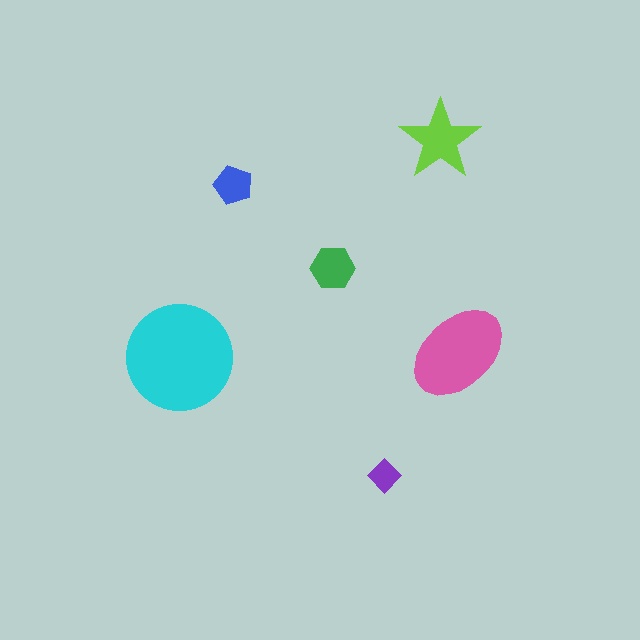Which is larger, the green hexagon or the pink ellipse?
The pink ellipse.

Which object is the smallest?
The purple diamond.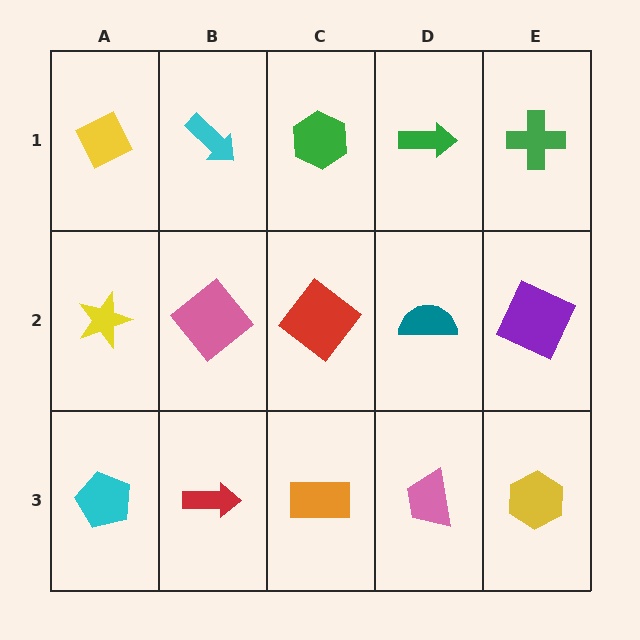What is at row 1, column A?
A yellow diamond.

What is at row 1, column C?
A green hexagon.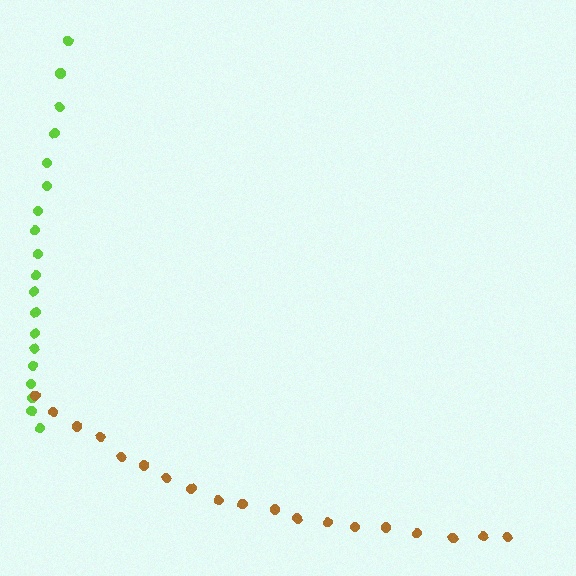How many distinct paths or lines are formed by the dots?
There are 2 distinct paths.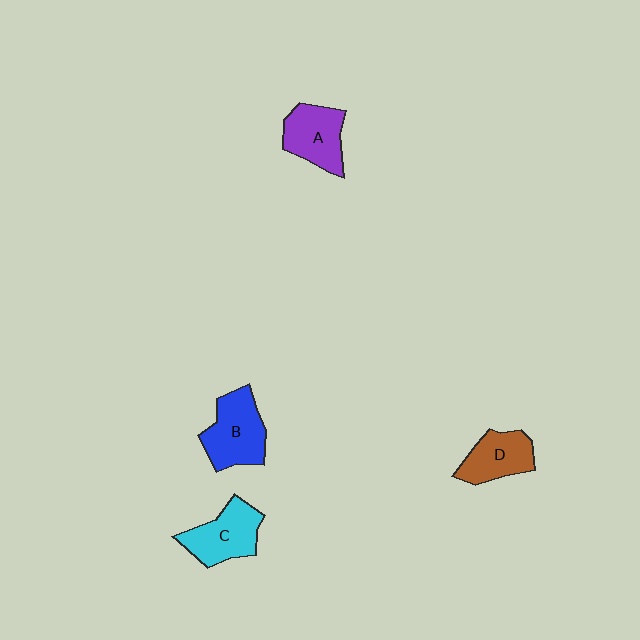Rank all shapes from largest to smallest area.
From largest to smallest: B (blue), C (cyan), A (purple), D (brown).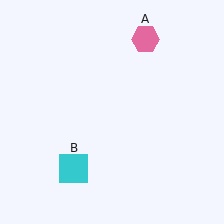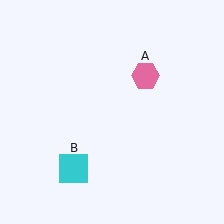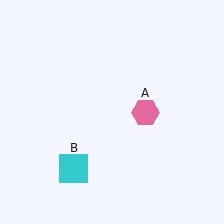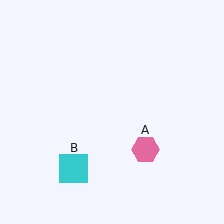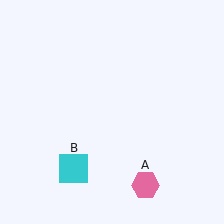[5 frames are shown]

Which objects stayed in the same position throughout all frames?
Cyan square (object B) remained stationary.